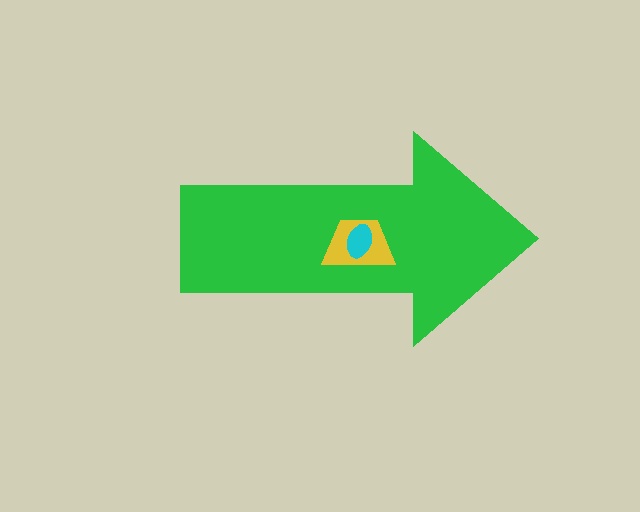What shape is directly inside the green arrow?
The yellow trapezoid.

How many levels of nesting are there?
3.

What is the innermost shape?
The cyan ellipse.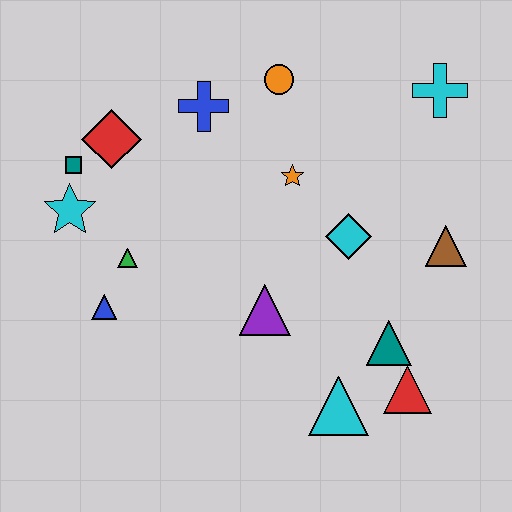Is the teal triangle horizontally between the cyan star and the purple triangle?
No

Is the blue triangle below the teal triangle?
No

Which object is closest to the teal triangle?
The red triangle is closest to the teal triangle.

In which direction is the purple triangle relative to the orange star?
The purple triangle is below the orange star.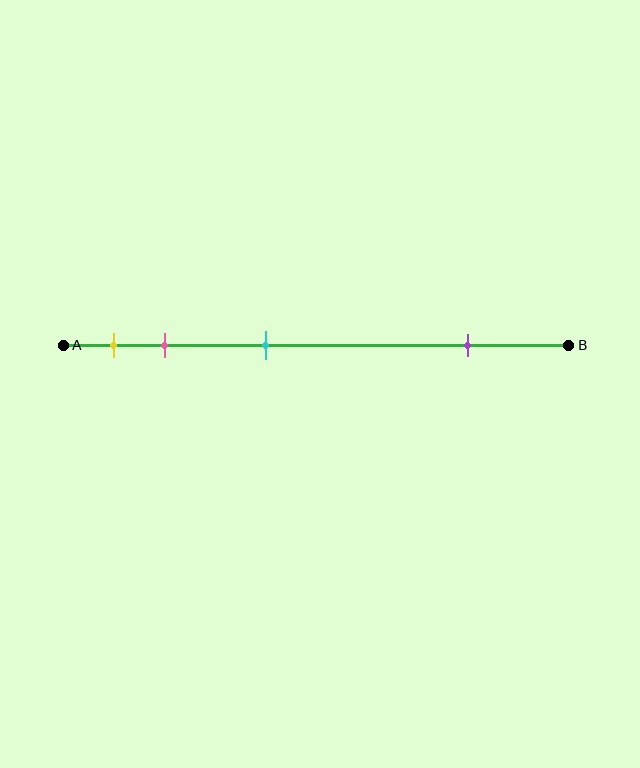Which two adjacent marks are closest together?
The yellow and pink marks are the closest adjacent pair.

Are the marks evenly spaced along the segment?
No, the marks are not evenly spaced.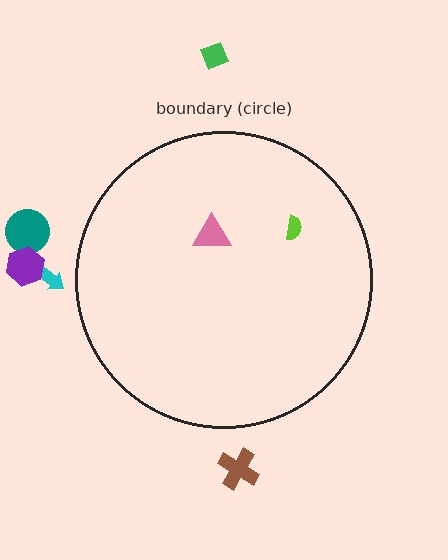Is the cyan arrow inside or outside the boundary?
Outside.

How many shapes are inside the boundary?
2 inside, 5 outside.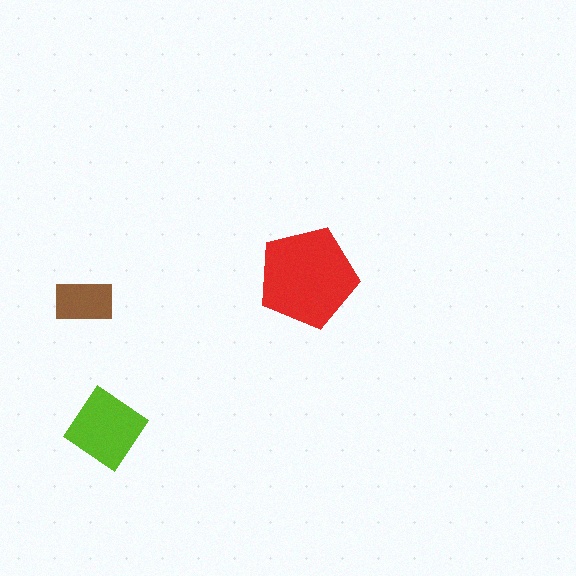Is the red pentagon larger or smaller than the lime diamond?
Larger.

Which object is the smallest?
The brown rectangle.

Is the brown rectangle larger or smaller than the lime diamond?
Smaller.